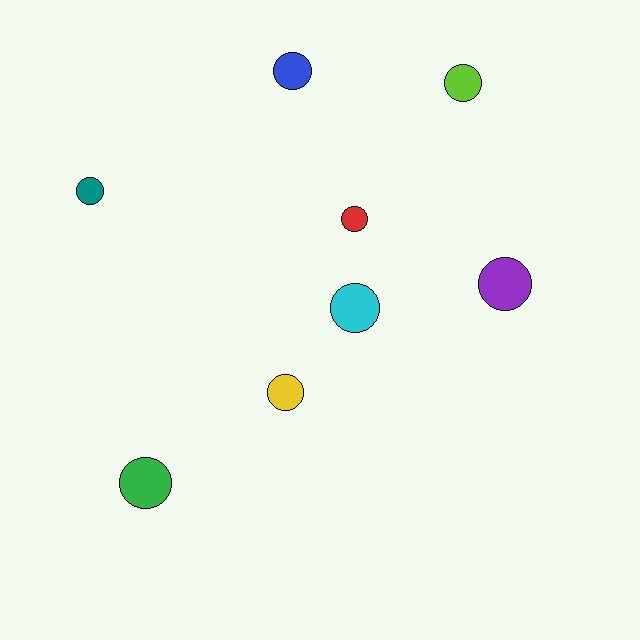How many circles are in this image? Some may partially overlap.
There are 8 circles.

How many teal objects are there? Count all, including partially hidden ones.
There is 1 teal object.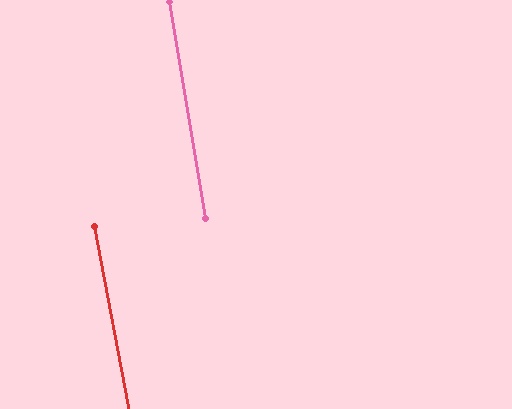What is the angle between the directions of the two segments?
Approximately 1 degree.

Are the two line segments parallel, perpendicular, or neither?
Parallel — their directions differ by only 1.0°.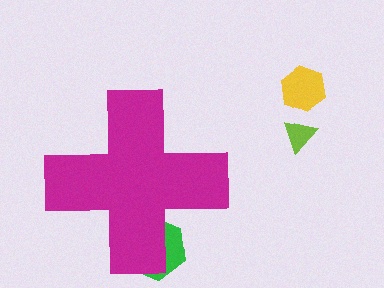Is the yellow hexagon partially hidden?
No, the yellow hexagon is fully visible.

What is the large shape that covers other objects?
A magenta cross.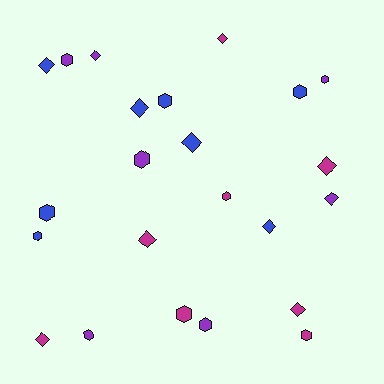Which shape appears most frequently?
Hexagon, with 12 objects.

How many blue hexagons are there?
There are 4 blue hexagons.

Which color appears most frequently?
Magenta, with 8 objects.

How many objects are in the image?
There are 23 objects.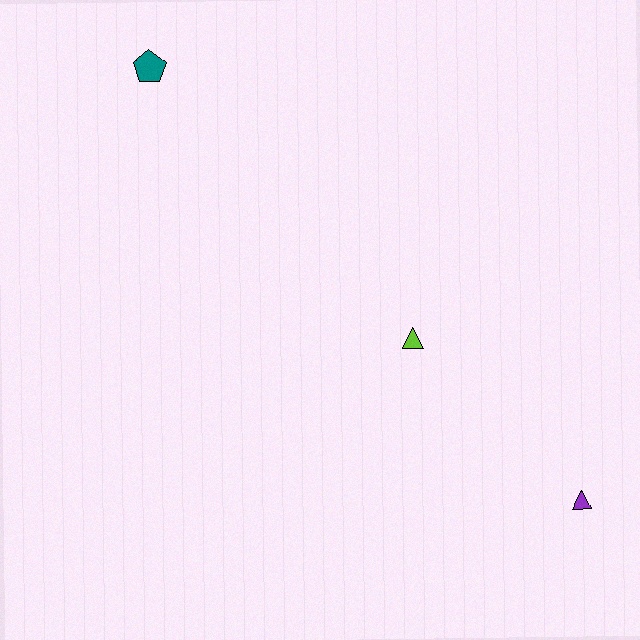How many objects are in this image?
There are 3 objects.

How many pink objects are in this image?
There are no pink objects.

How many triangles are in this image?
There are 2 triangles.